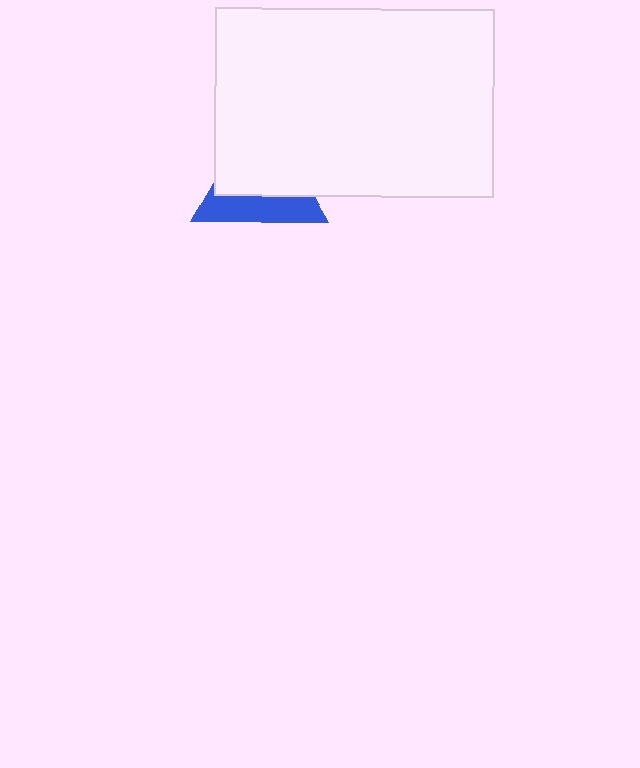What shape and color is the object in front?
The object in front is a white rectangle.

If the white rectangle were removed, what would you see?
You would see the complete blue triangle.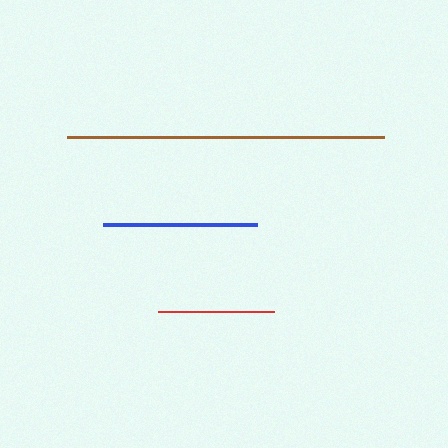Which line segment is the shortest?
The red line is the shortest at approximately 115 pixels.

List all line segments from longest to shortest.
From longest to shortest: brown, blue, red.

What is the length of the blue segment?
The blue segment is approximately 153 pixels long.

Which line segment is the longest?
The brown line is the longest at approximately 316 pixels.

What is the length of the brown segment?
The brown segment is approximately 316 pixels long.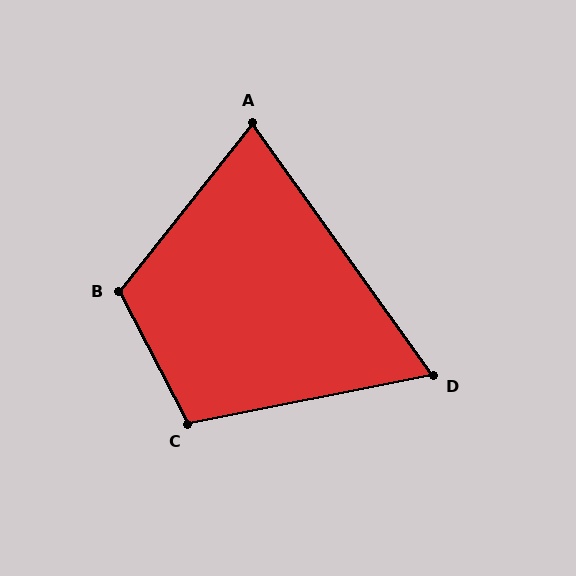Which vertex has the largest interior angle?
B, at approximately 114 degrees.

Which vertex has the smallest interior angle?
D, at approximately 66 degrees.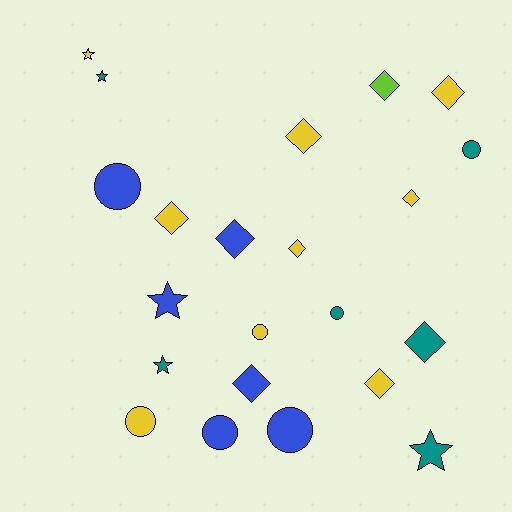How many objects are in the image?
There are 22 objects.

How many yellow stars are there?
There is 1 yellow star.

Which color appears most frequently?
Yellow, with 9 objects.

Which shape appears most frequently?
Diamond, with 10 objects.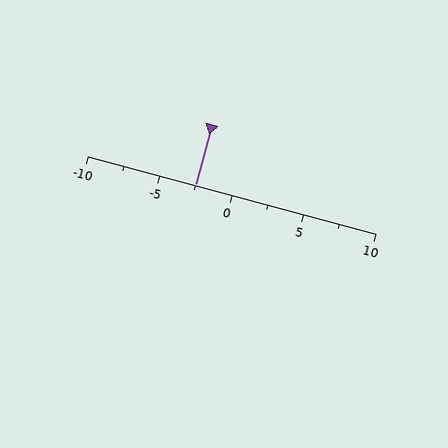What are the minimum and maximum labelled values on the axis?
The axis runs from -10 to 10.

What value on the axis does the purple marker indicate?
The marker indicates approximately -2.5.